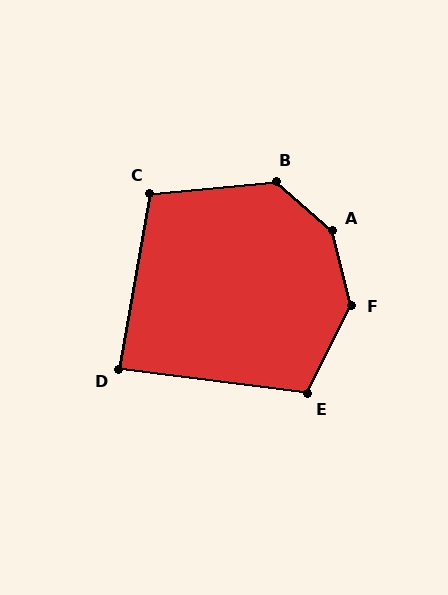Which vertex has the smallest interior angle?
D, at approximately 87 degrees.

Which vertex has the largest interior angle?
A, at approximately 145 degrees.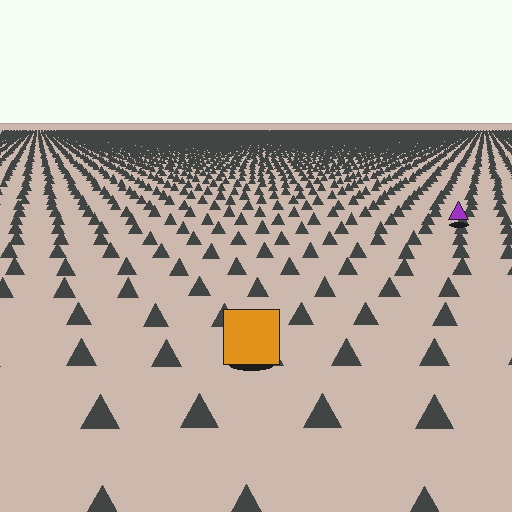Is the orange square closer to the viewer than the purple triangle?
Yes. The orange square is closer — you can tell from the texture gradient: the ground texture is coarser near it.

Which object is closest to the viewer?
The orange square is closest. The texture marks near it are larger and more spread out.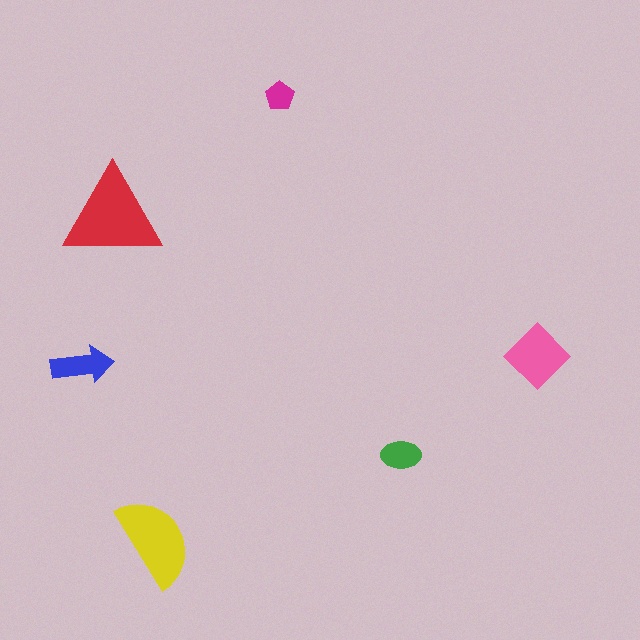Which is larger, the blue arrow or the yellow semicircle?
The yellow semicircle.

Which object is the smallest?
The magenta pentagon.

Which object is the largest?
The red triangle.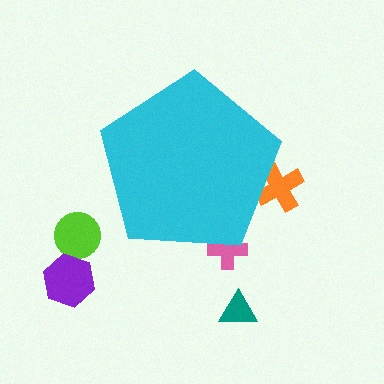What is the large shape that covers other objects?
A cyan pentagon.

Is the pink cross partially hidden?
Yes, the pink cross is partially hidden behind the cyan pentagon.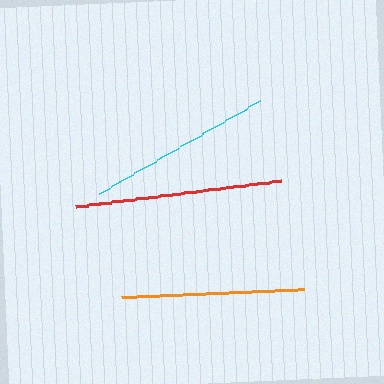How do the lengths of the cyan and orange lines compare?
The cyan and orange lines are approximately the same length.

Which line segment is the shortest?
The orange line is the shortest at approximately 184 pixels.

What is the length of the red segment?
The red segment is approximately 206 pixels long.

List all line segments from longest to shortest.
From longest to shortest: red, cyan, orange.